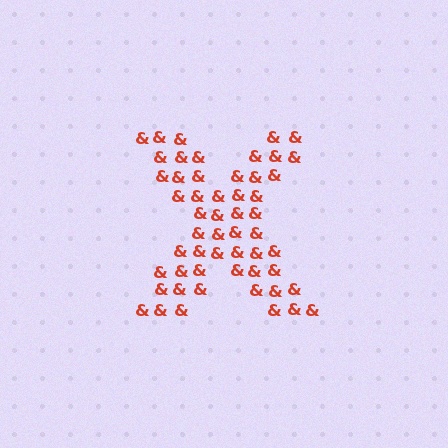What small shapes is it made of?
It is made of small ampersands.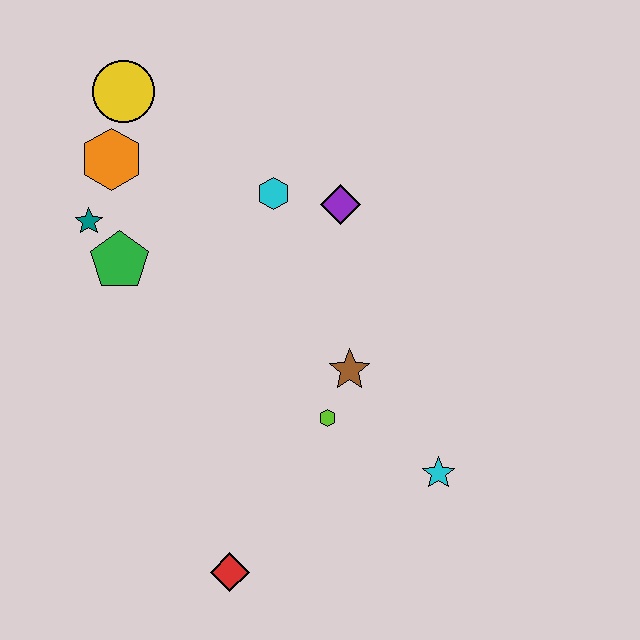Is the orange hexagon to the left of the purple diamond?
Yes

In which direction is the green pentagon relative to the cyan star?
The green pentagon is to the left of the cyan star.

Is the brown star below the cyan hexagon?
Yes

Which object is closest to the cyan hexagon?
The purple diamond is closest to the cyan hexagon.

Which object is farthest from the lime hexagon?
The yellow circle is farthest from the lime hexagon.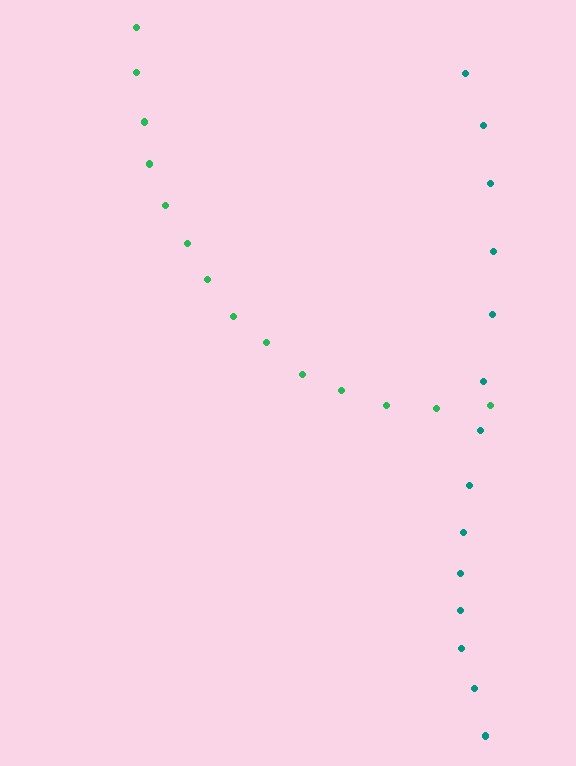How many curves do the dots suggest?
There are 2 distinct paths.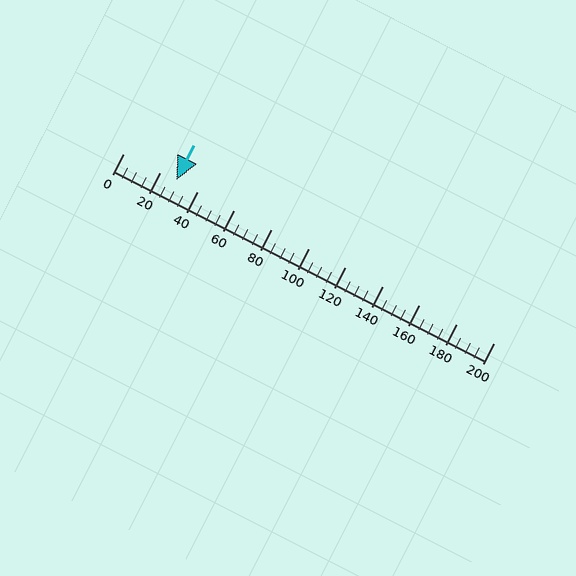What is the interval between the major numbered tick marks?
The major tick marks are spaced 20 units apart.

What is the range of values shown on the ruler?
The ruler shows values from 0 to 200.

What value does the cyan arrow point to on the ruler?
The cyan arrow points to approximately 28.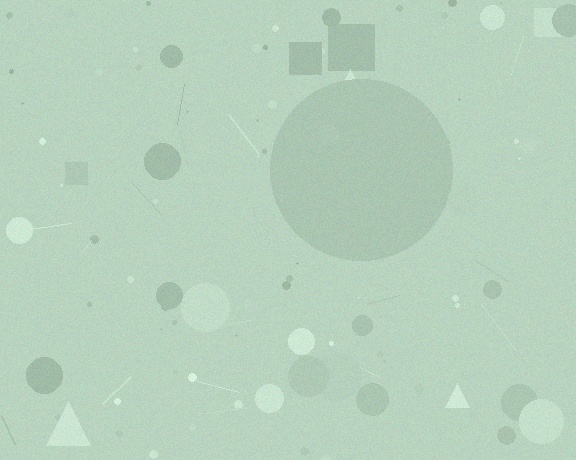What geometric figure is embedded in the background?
A circle is embedded in the background.